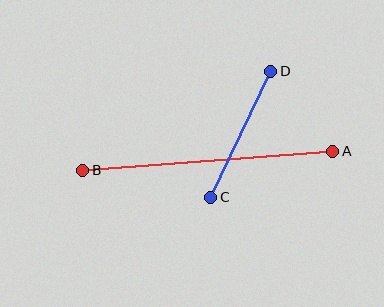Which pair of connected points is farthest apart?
Points A and B are farthest apart.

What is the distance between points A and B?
The distance is approximately 251 pixels.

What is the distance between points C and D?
The distance is approximately 140 pixels.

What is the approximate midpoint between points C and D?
The midpoint is at approximately (241, 134) pixels.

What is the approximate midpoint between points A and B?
The midpoint is at approximately (208, 161) pixels.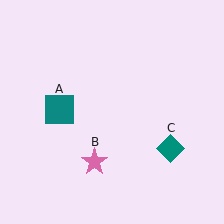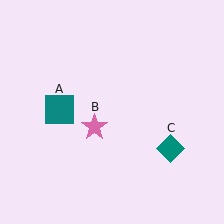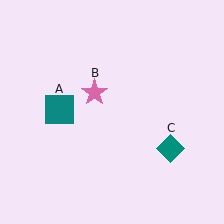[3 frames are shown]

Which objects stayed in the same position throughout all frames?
Teal square (object A) and teal diamond (object C) remained stationary.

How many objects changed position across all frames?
1 object changed position: pink star (object B).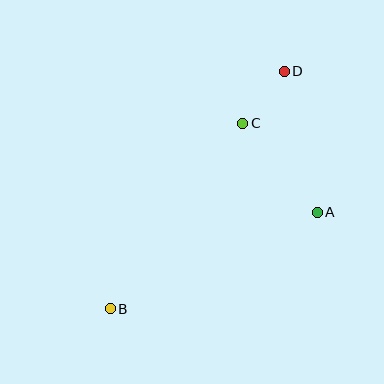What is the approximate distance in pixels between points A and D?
The distance between A and D is approximately 145 pixels.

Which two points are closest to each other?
Points C and D are closest to each other.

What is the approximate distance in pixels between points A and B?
The distance between A and B is approximately 228 pixels.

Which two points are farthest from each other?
Points B and D are farthest from each other.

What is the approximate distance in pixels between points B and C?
The distance between B and C is approximately 228 pixels.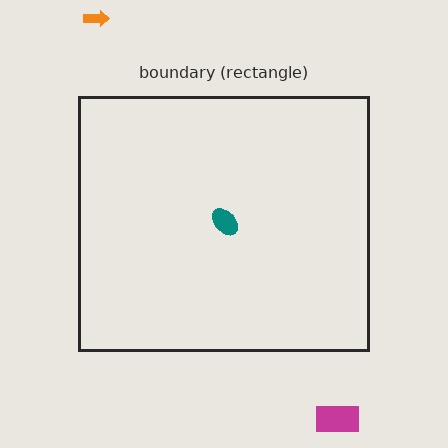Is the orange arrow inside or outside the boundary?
Outside.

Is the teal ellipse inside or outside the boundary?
Inside.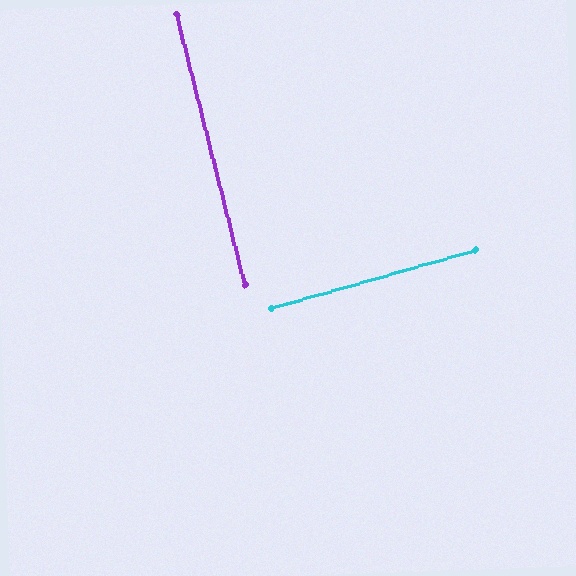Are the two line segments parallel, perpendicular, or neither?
Perpendicular — they meet at approximately 88°.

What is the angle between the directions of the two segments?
Approximately 88 degrees.